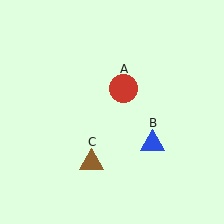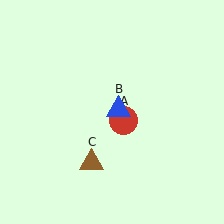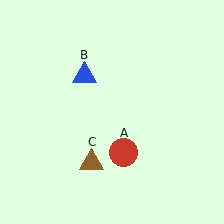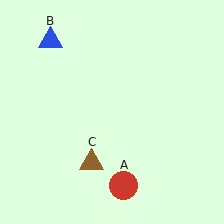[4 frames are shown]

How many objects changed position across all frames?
2 objects changed position: red circle (object A), blue triangle (object B).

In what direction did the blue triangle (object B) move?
The blue triangle (object B) moved up and to the left.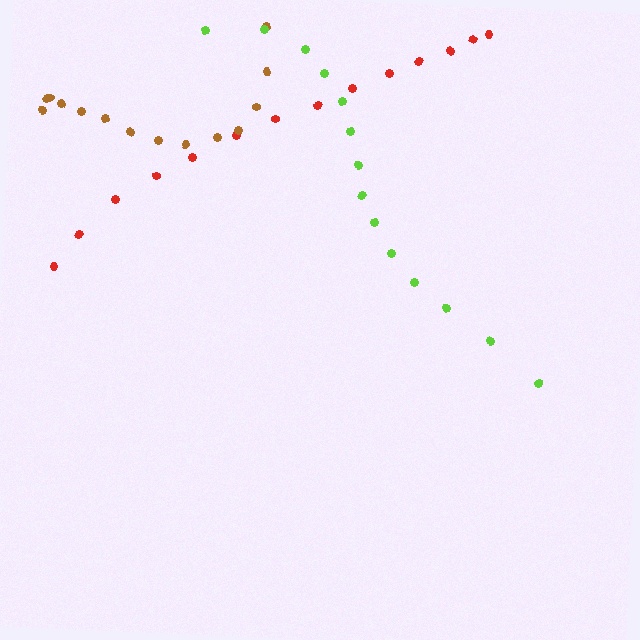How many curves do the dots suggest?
There are 3 distinct paths.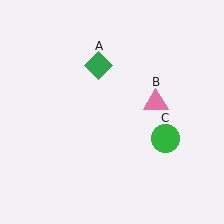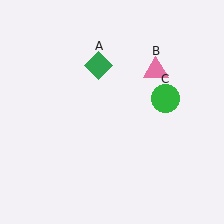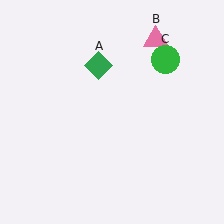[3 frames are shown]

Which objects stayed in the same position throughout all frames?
Green diamond (object A) remained stationary.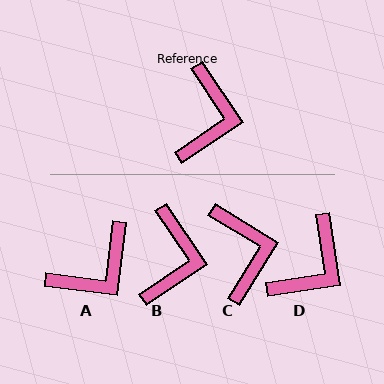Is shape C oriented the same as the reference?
No, it is off by about 25 degrees.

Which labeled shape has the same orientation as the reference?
B.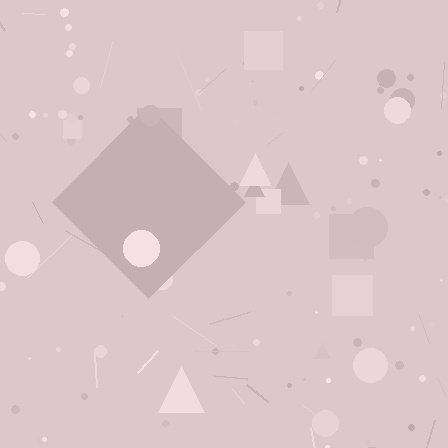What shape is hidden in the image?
A diamond is hidden in the image.